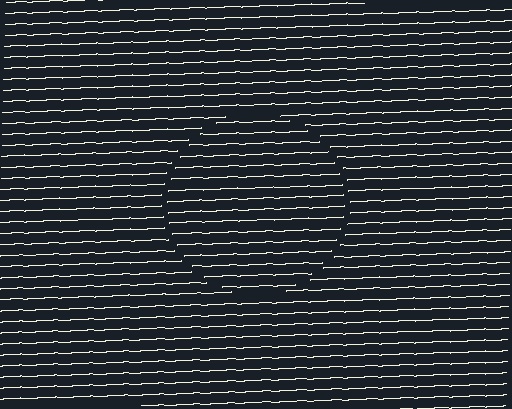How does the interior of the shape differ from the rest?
The interior of the shape contains the same grating, shifted by half a period — the contour is defined by the phase discontinuity where line-ends from the inner and outer gratings abut.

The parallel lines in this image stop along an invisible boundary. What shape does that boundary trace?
An illusory circle. The interior of the shape contains the same grating, shifted by half a period — the contour is defined by the phase discontinuity where line-ends from the inner and outer gratings abut.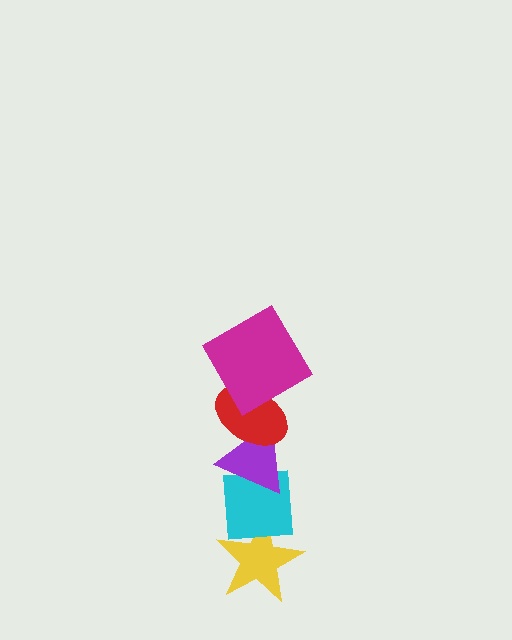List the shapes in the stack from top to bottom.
From top to bottom: the magenta diamond, the red ellipse, the purple triangle, the cyan square, the yellow star.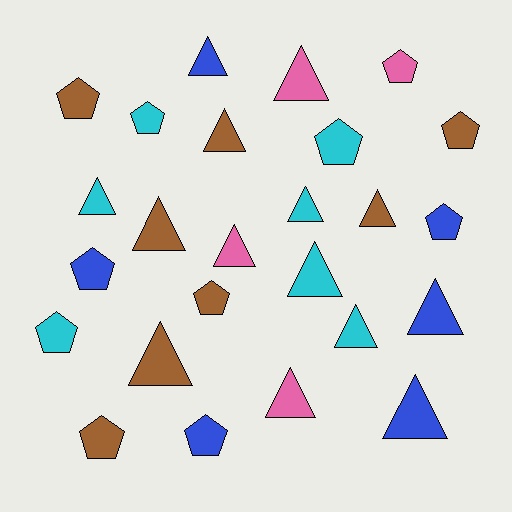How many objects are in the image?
There are 25 objects.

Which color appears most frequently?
Brown, with 8 objects.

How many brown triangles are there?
There are 4 brown triangles.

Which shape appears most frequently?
Triangle, with 14 objects.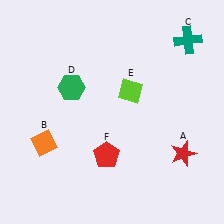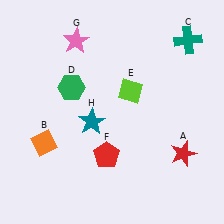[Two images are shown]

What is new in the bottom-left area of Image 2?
A teal star (H) was added in the bottom-left area of Image 2.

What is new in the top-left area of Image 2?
A pink star (G) was added in the top-left area of Image 2.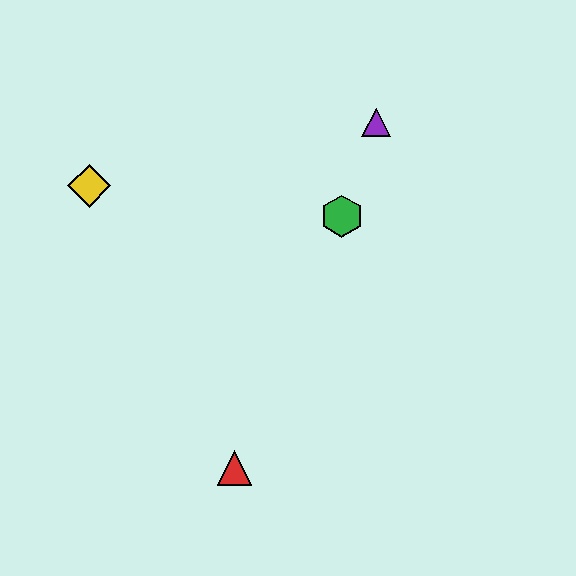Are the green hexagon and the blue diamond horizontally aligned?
Yes, both are at y≈216.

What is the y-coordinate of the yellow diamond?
The yellow diamond is at y≈186.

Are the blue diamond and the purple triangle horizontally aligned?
No, the blue diamond is at y≈216 and the purple triangle is at y≈122.